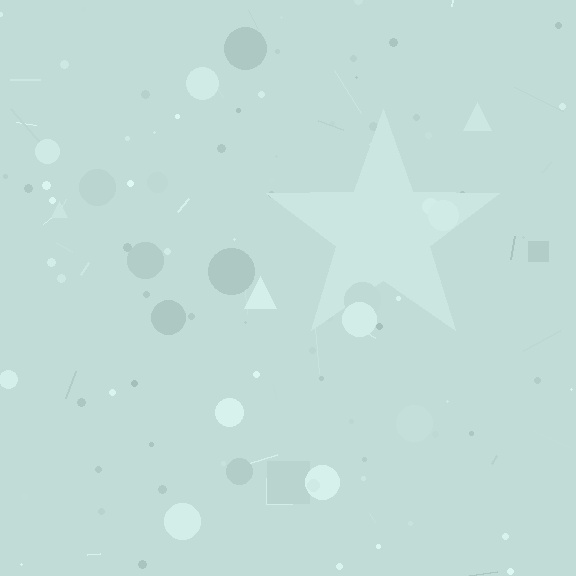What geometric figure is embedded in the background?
A star is embedded in the background.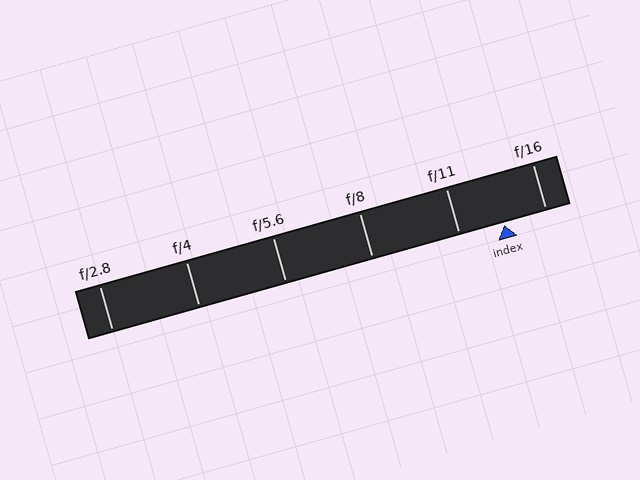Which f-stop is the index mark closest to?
The index mark is closest to f/16.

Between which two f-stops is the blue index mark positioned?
The index mark is between f/11 and f/16.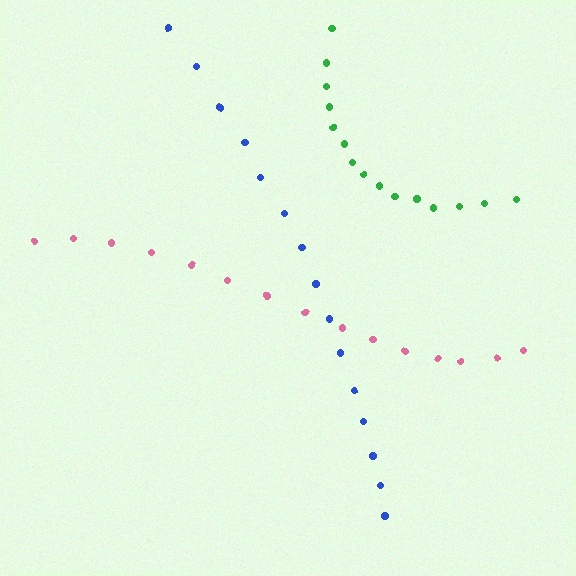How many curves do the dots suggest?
There are 3 distinct paths.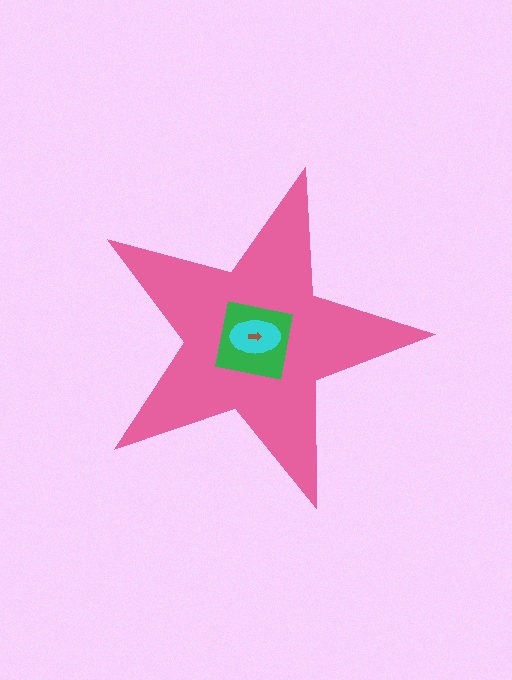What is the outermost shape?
The pink star.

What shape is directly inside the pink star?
The green square.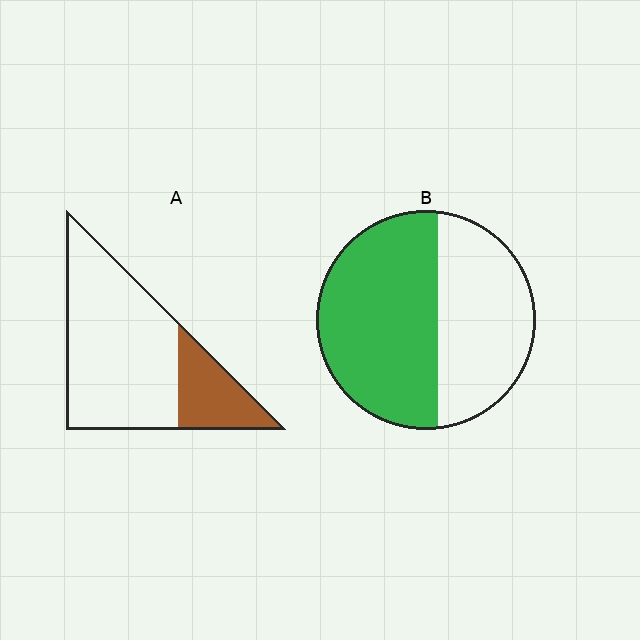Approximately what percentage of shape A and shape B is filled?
A is approximately 25% and B is approximately 55%.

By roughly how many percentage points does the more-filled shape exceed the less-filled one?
By roughly 35 percentage points (B over A).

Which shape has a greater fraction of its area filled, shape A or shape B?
Shape B.